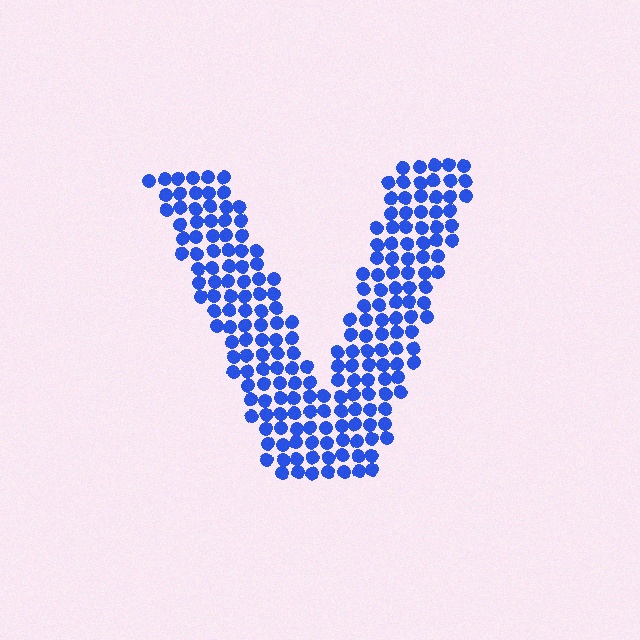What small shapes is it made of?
It is made of small circles.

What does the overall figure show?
The overall figure shows the letter V.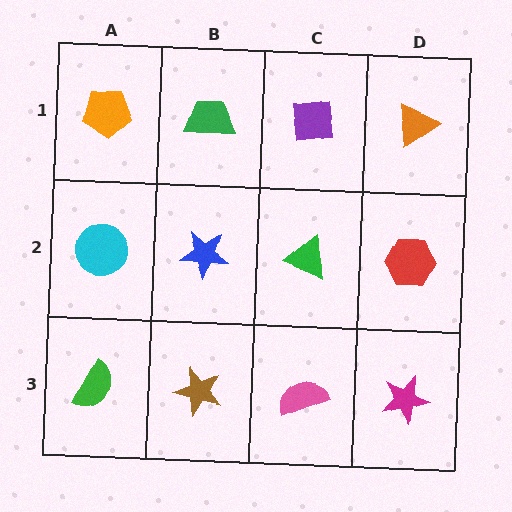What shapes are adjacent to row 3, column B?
A blue star (row 2, column B), a green semicircle (row 3, column A), a pink semicircle (row 3, column C).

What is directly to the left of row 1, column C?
A green trapezoid.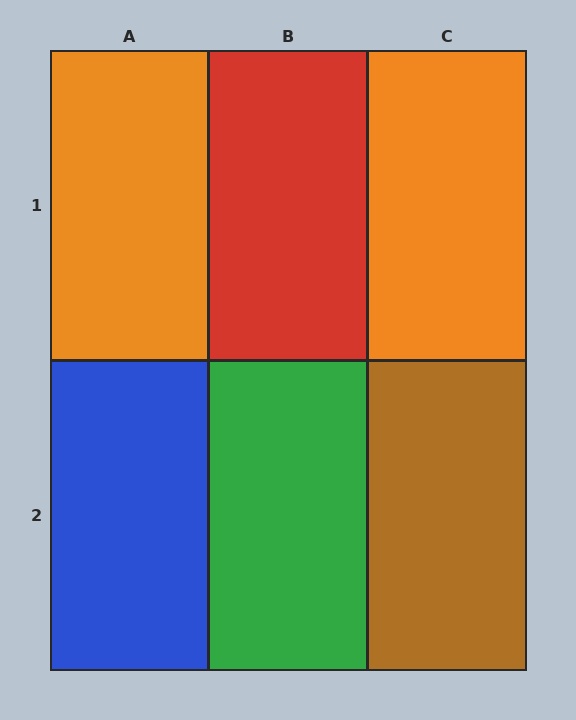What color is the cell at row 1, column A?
Orange.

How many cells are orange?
2 cells are orange.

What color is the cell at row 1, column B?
Red.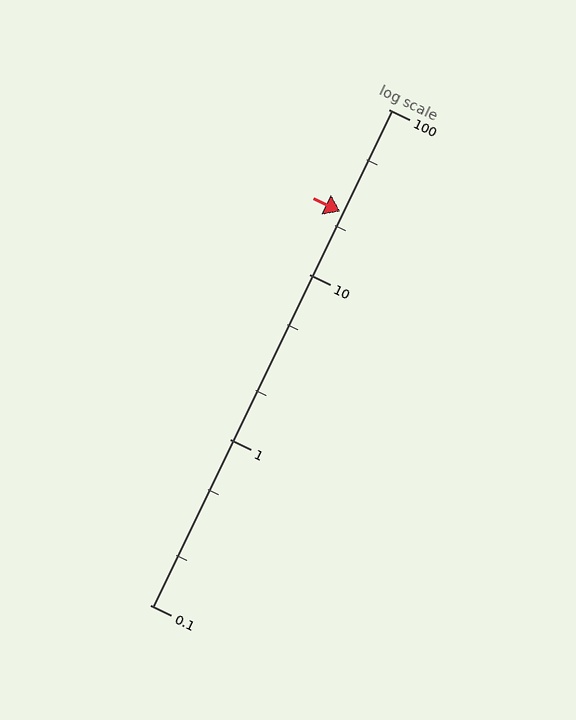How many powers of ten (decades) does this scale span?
The scale spans 3 decades, from 0.1 to 100.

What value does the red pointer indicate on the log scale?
The pointer indicates approximately 24.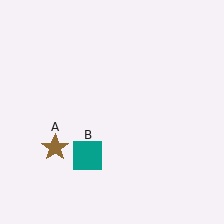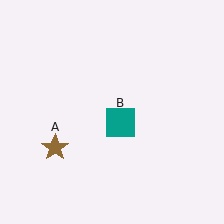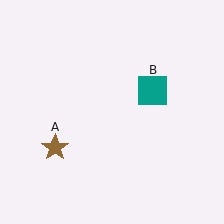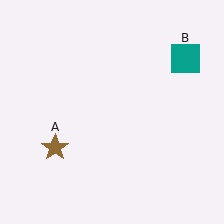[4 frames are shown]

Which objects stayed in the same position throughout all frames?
Brown star (object A) remained stationary.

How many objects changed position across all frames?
1 object changed position: teal square (object B).